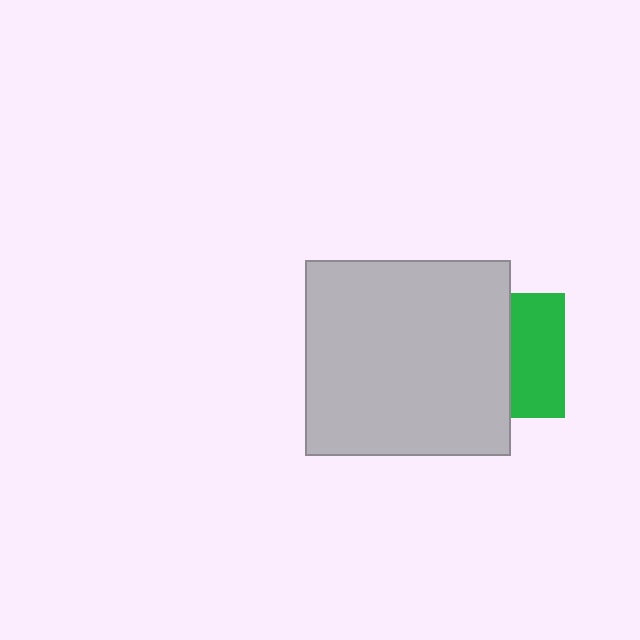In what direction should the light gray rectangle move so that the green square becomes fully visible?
The light gray rectangle should move left. That is the shortest direction to clear the overlap and leave the green square fully visible.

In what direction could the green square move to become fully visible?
The green square could move right. That would shift it out from behind the light gray rectangle entirely.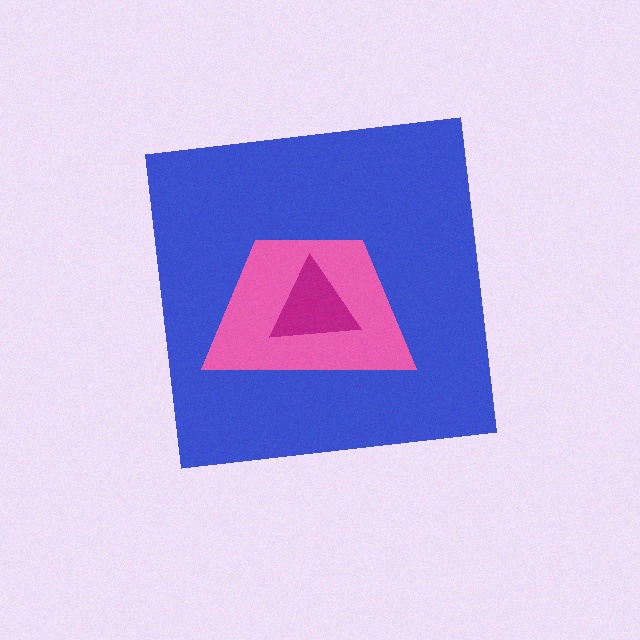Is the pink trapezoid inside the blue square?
Yes.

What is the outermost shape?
The blue square.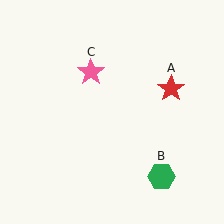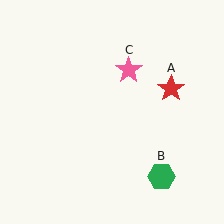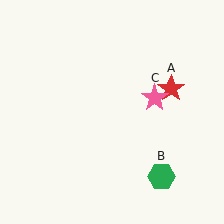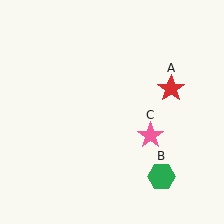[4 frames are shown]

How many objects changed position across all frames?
1 object changed position: pink star (object C).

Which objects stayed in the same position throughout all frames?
Red star (object A) and green hexagon (object B) remained stationary.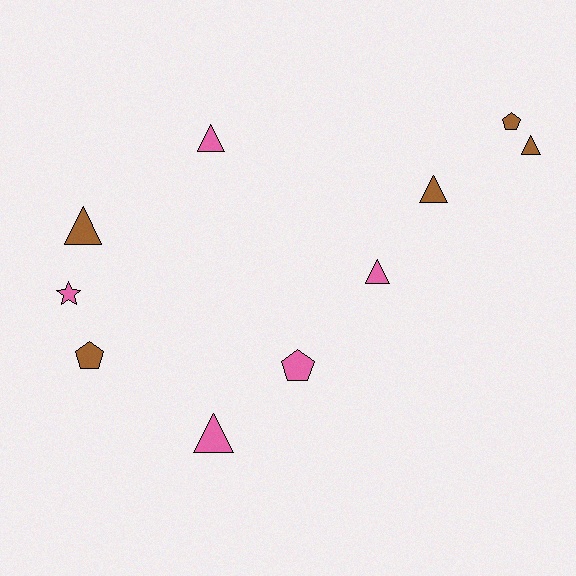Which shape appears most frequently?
Triangle, with 6 objects.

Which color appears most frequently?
Pink, with 5 objects.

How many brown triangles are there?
There are 3 brown triangles.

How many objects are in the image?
There are 10 objects.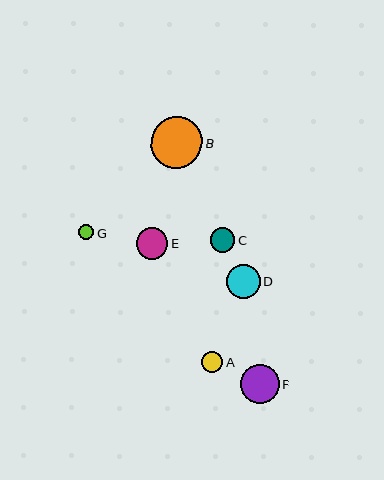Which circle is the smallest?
Circle G is the smallest with a size of approximately 15 pixels.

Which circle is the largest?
Circle B is the largest with a size of approximately 51 pixels.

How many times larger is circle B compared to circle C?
Circle B is approximately 2.1 times the size of circle C.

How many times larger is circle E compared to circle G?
Circle E is approximately 2.0 times the size of circle G.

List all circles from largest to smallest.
From largest to smallest: B, F, D, E, C, A, G.